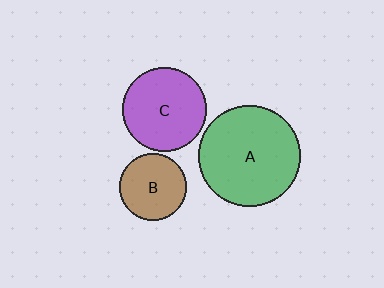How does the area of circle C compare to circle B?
Approximately 1.6 times.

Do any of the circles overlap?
No, none of the circles overlap.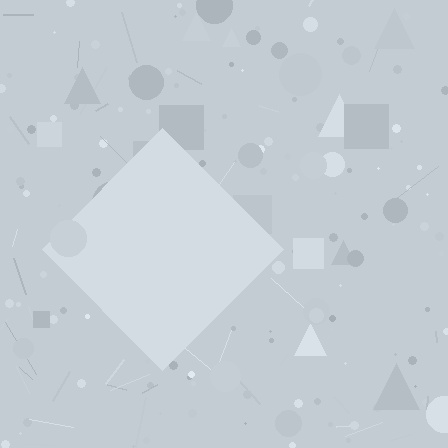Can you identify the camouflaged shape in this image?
The camouflaged shape is a diamond.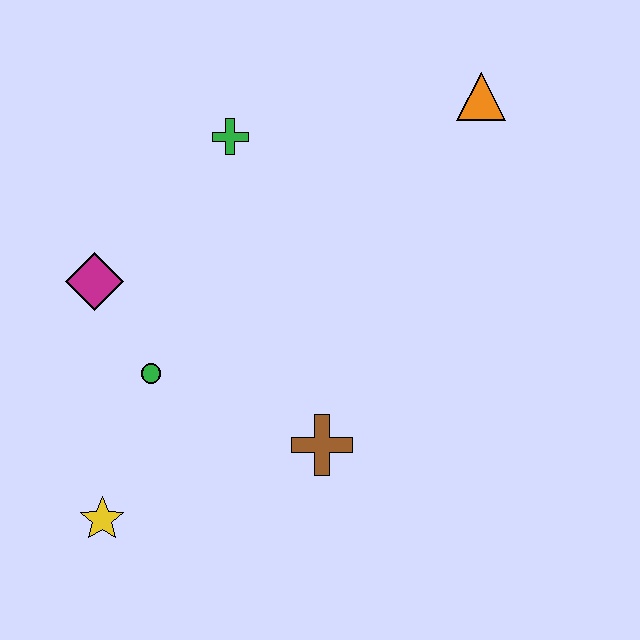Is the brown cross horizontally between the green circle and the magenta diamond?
No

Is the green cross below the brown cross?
No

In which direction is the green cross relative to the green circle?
The green cross is above the green circle.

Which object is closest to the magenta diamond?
The green circle is closest to the magenta diamond.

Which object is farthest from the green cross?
The yellow star is farthest from the green cross.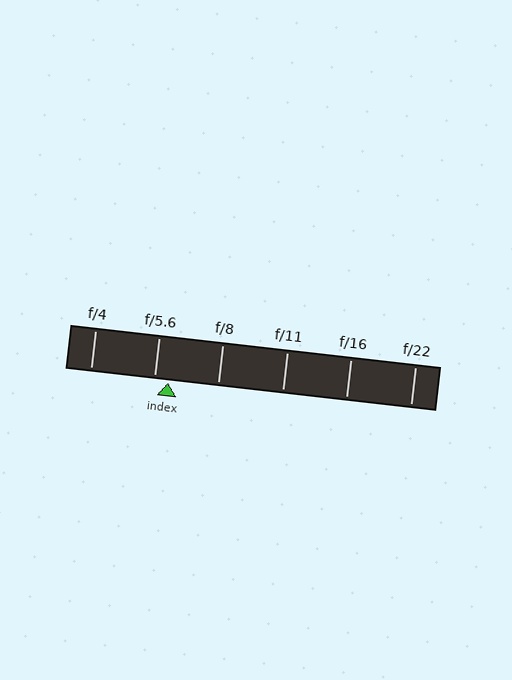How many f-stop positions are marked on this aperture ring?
There are 6 f-stop positions marked.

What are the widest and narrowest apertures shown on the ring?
The widest aperture shown is f/4 and the narrowest is f/22.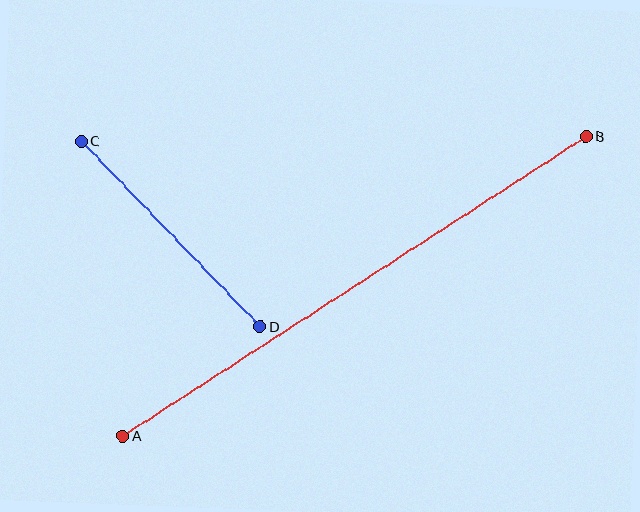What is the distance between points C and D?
The distance is approximately 257 pixels.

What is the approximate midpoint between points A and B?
The midpoint is at approximately (354, 286) pixels.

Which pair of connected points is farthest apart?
Points A and B are farthest apart.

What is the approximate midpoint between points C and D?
The midpoint is at approximately (171, 234) pixels.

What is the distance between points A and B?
The distance is approximately 552 pixels.